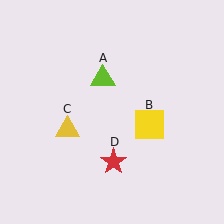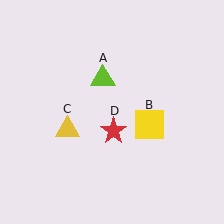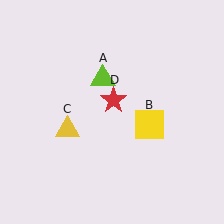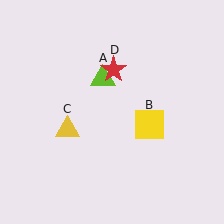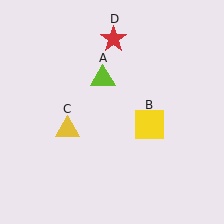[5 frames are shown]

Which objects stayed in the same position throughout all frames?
Lime triangle (object A) and yellow square (object B) and yellow triangle (object C) remained stationary.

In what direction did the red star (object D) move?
The red star (object D) moved up.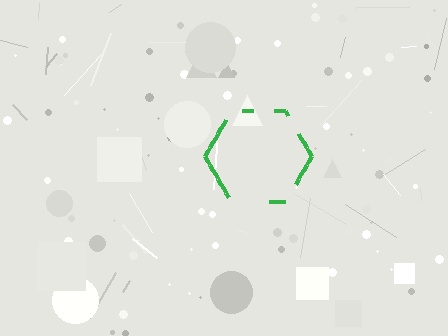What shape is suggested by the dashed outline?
The dashed outline suggests a hexagon.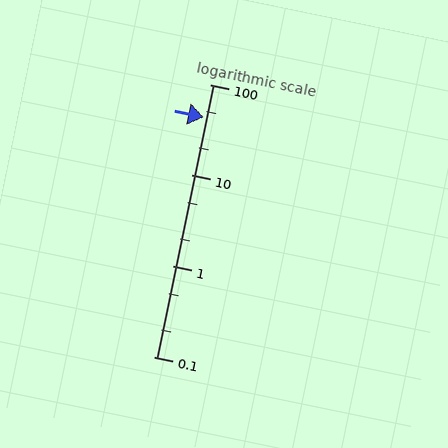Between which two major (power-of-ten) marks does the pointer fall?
The pointer is between 10 and 100.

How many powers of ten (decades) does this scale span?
The scale spans 3 decades, from 0.1 to 100.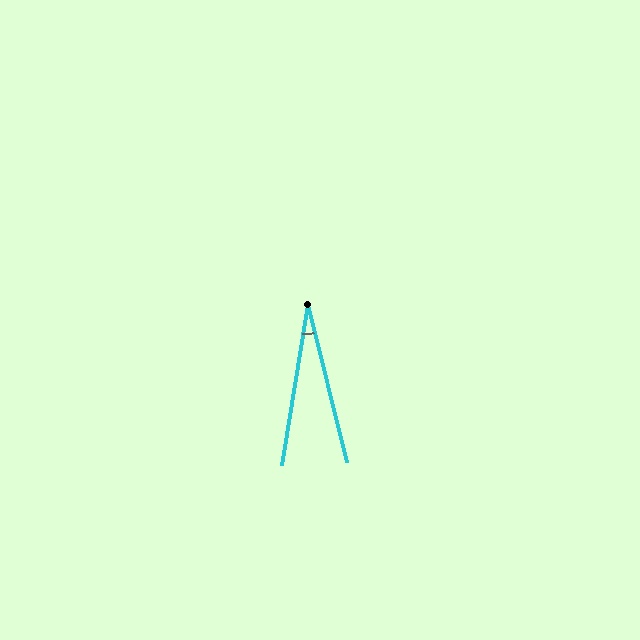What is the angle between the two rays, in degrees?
Approximately 23 degrees.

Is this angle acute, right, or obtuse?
It is acute.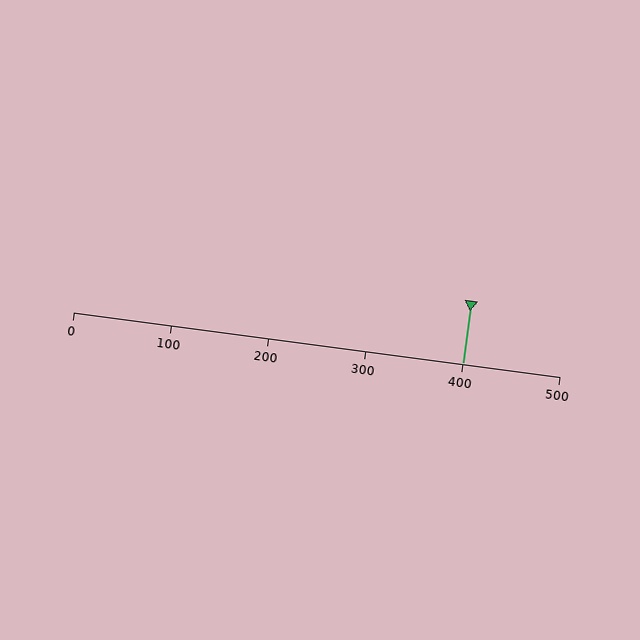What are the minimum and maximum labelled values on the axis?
The axis runs from 0 to 500.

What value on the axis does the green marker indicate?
The marker indicates approximately 400.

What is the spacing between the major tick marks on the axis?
The major ticks are spaced 100 apart.